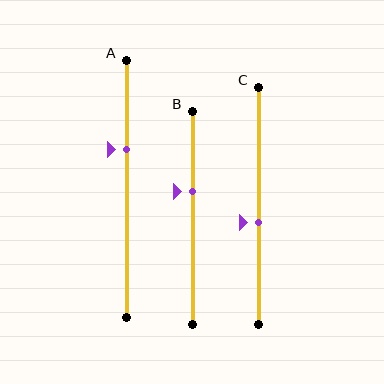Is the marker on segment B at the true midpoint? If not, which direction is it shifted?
No, the marker on segment B is shifted upward by about 12% of the segment length.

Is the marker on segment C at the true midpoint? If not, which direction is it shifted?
No, the marker on segment C is shifted downward by about 7% of the segment length.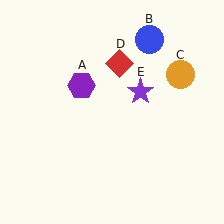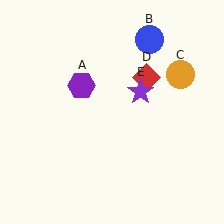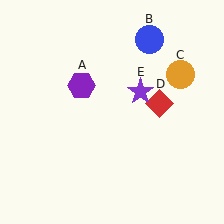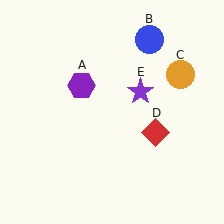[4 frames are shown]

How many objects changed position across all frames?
1 object changed position: red diamond (object D).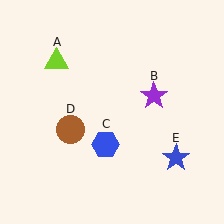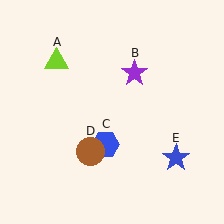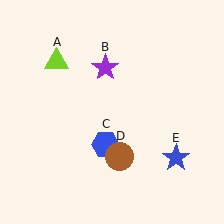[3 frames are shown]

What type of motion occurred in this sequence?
The purple star (object B), brown circle (object D) rotated counterclockwise around the center of the scene.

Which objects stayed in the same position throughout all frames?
Lime triangle (object A) and blue hexagon (object C) and blue star (object E) remained stationary.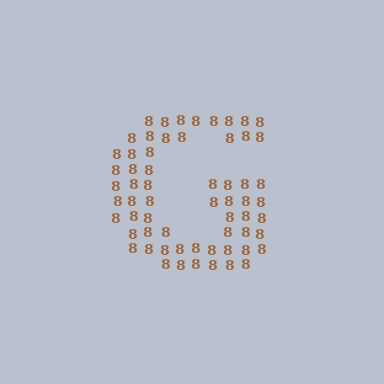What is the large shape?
The large shape is the letter G.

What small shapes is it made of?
It is made of small digit 8's.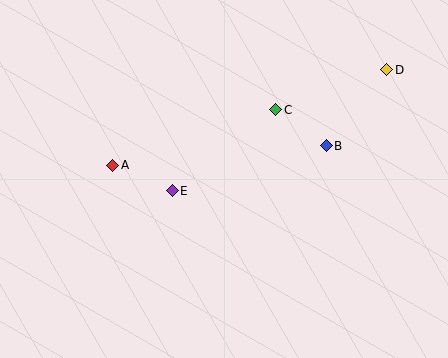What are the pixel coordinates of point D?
Point D is at (387, 70).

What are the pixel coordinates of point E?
Point E is at (172, 191).